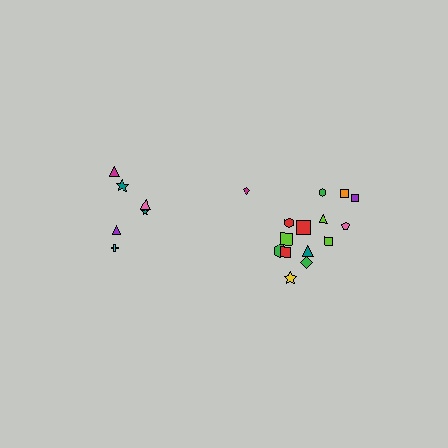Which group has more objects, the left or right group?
The right group.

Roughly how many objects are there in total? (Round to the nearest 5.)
Roughly 20 objects in total.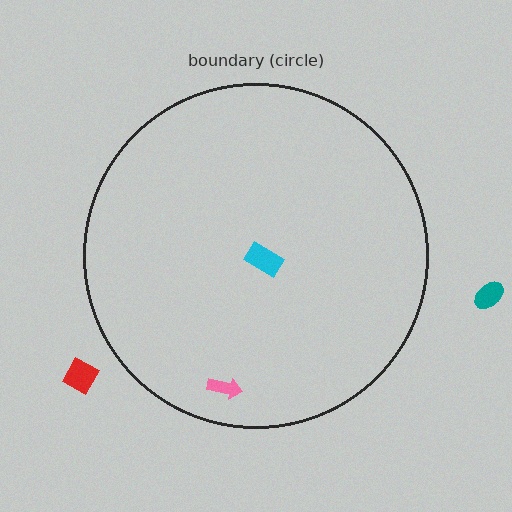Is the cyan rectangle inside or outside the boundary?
Inside.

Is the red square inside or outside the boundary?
Outside.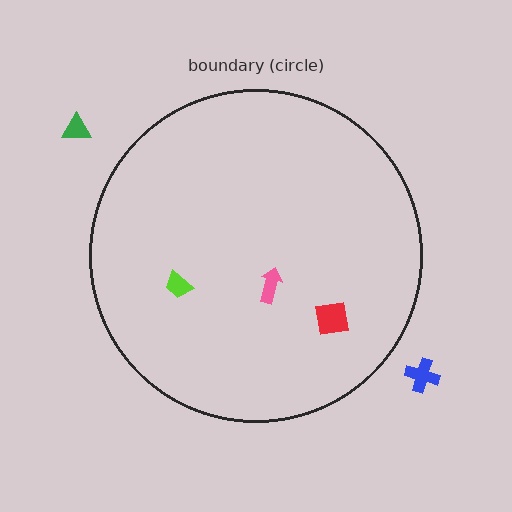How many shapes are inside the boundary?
3 inside, 2 outside.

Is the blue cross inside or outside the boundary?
Outside.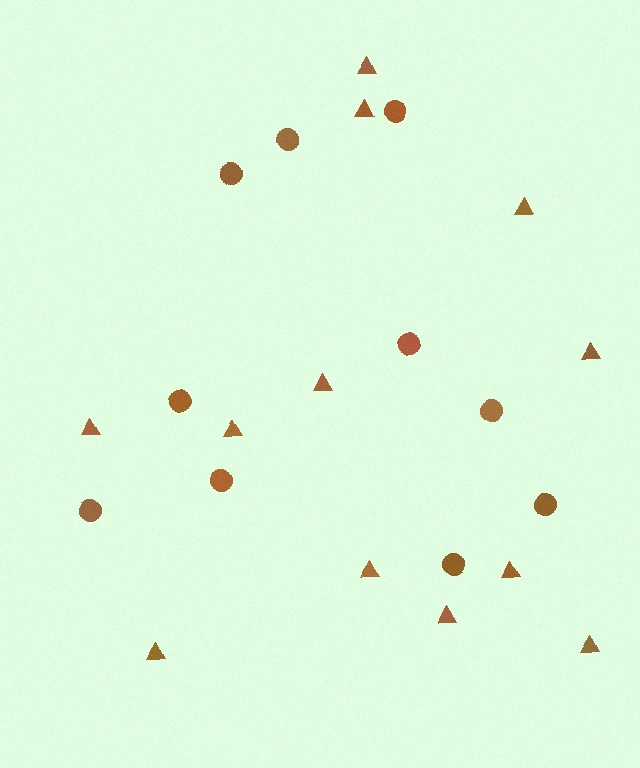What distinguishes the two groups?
There are 2 groups: one group of circles (10) and one group of triangles (12).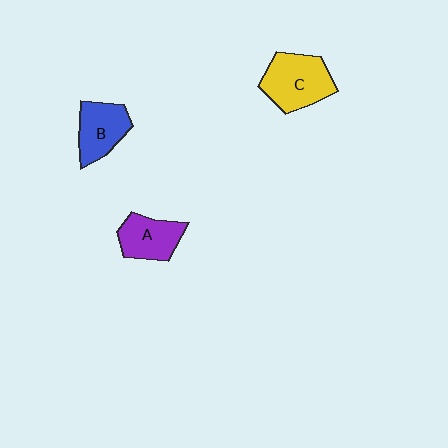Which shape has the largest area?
Shape C (yellow).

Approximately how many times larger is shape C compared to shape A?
Approximately 1.3 times.